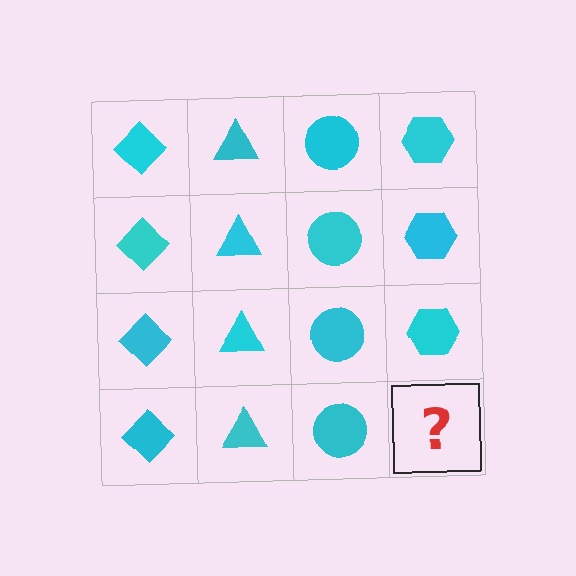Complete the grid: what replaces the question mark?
The question mark should be replaced with a cyan hexagon.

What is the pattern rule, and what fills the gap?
The rule is that each column has a consistent shape. The gap should be filled with a cyan hexagon.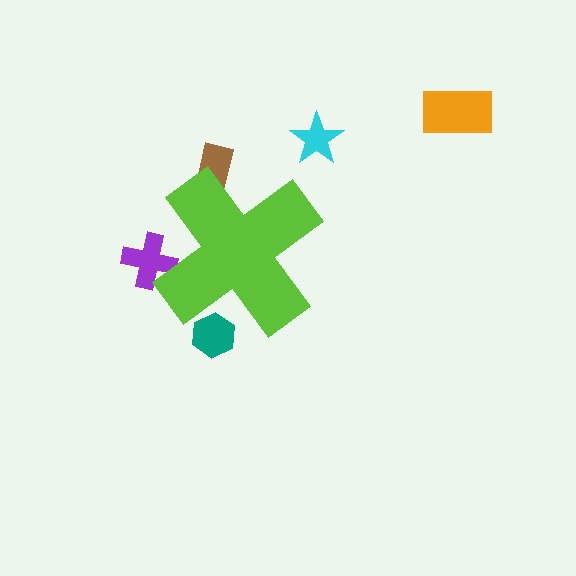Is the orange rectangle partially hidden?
No, the orange rectangle is fully visible.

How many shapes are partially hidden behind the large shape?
3 shapes are partially hidden.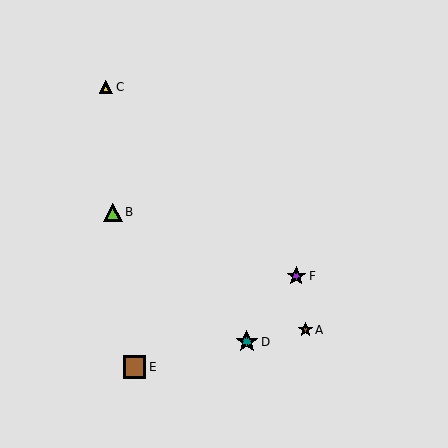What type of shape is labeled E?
Shape E is a brown square.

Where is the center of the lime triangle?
The center of the lime triangle is at (113, 212).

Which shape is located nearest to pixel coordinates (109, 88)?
The yellow triangle (labeled C) at (106, 87) is nearest to that location.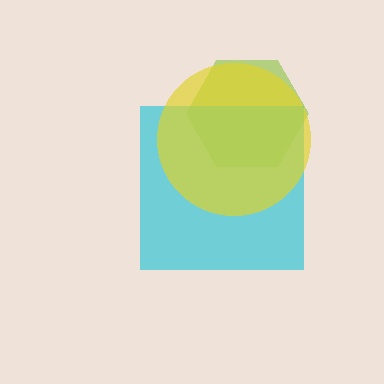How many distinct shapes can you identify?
There are 3 distinct shapes: a lime hexagon, a cyan square, a yellow circle.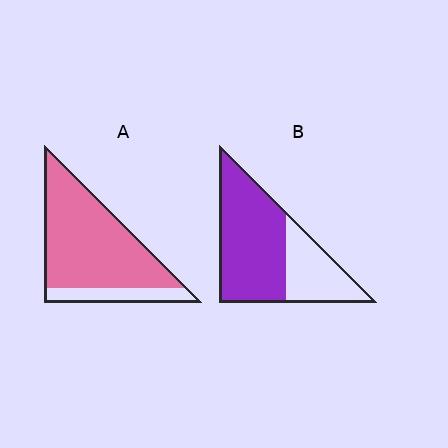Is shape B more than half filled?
Yes.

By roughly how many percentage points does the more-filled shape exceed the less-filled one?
By roughly 15 percentage points (A over B).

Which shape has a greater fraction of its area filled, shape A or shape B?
Shape A.